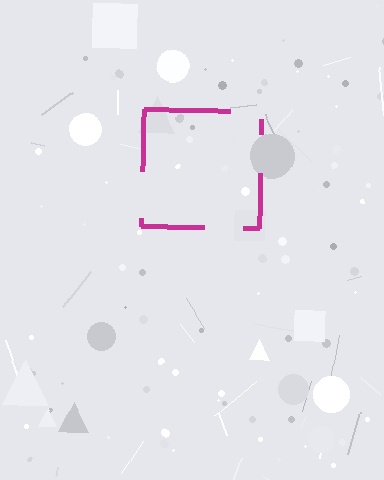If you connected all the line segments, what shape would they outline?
They would outline a square.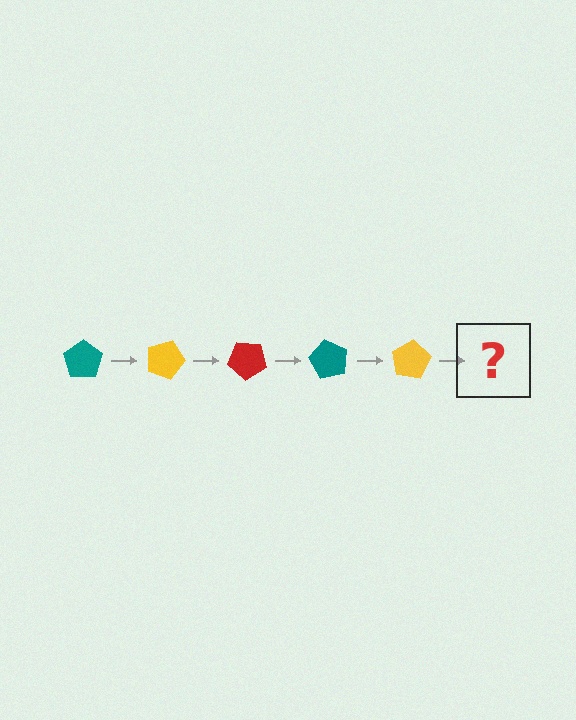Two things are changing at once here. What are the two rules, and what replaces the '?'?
The two rules are that it rotates 20 degrees each step and the color cycles through teal, yellow, and red. The '?' should be a red pentagon, rotated 100 degrees from the start.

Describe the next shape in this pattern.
It should be a red pentagon, rotated 100 degrees from the start.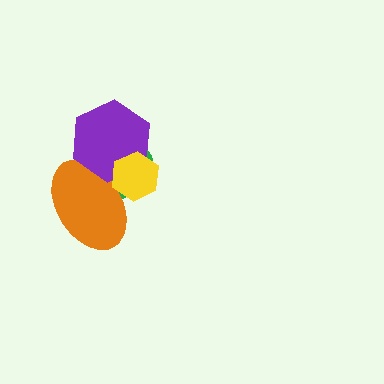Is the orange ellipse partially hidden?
Yes, it is partially covered by another shape.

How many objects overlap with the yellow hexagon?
3 objects overlap with the yellow hexagon.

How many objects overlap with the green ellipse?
3 objects overlap with the green ellipse.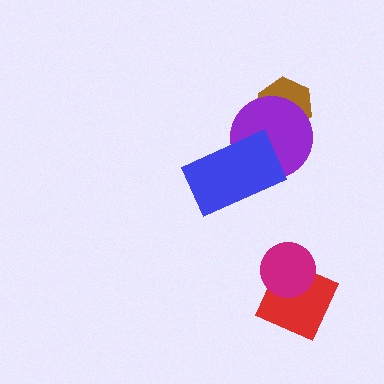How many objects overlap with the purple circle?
2 objects overlap with the purple circle.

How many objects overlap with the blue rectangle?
1 object overlaps with the blue rectangle.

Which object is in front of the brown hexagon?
The purple circle is in front of the brown hexagon.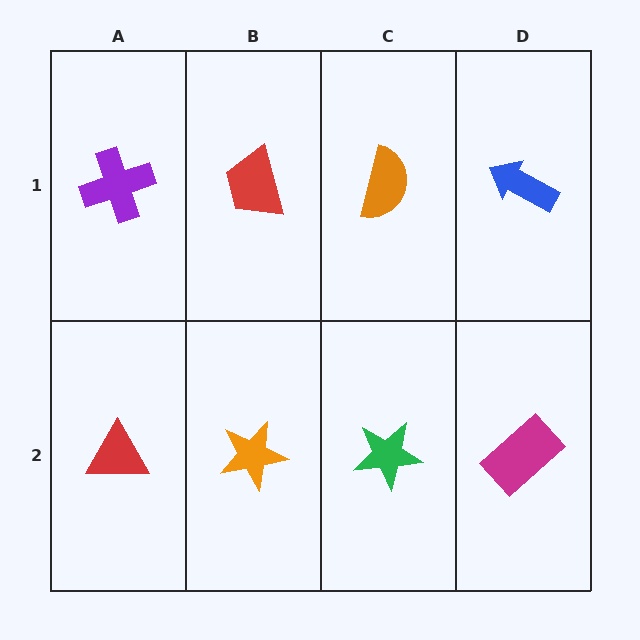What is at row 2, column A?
A red triangle.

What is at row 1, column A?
A purple cross.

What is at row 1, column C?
An orange semicircle.